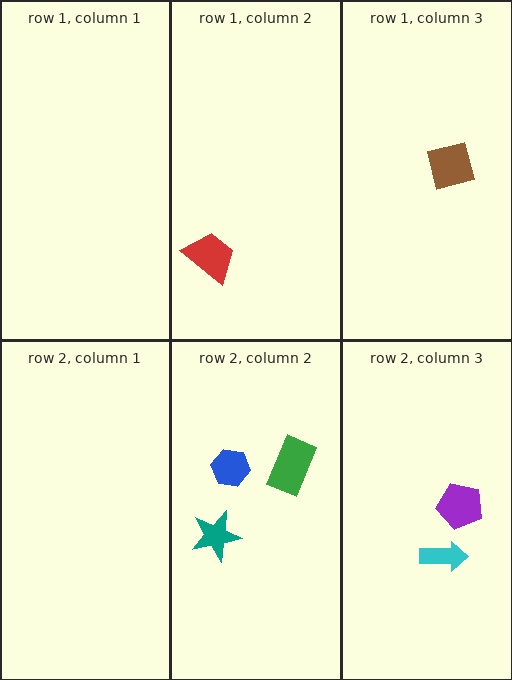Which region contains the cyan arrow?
The row 2, column 3 region.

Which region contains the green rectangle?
The row 2, column 2 region.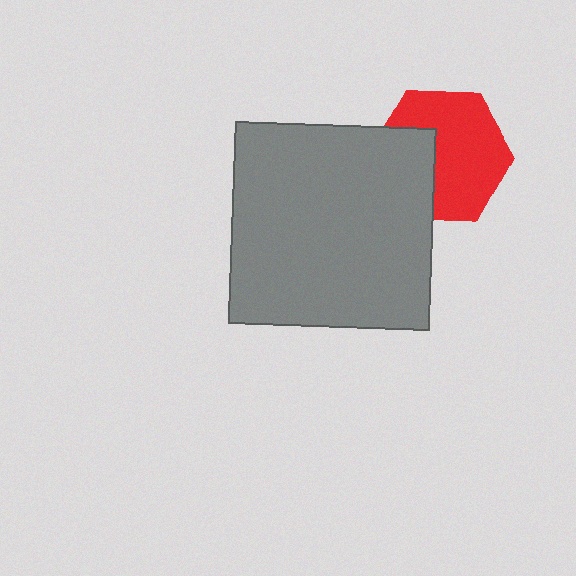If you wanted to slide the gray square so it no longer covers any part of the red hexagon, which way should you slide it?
Slide it left — that is the most direct way to separate the two shapes.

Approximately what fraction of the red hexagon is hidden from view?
Roughly 34% of the red hexagon is hidden behind the gray square.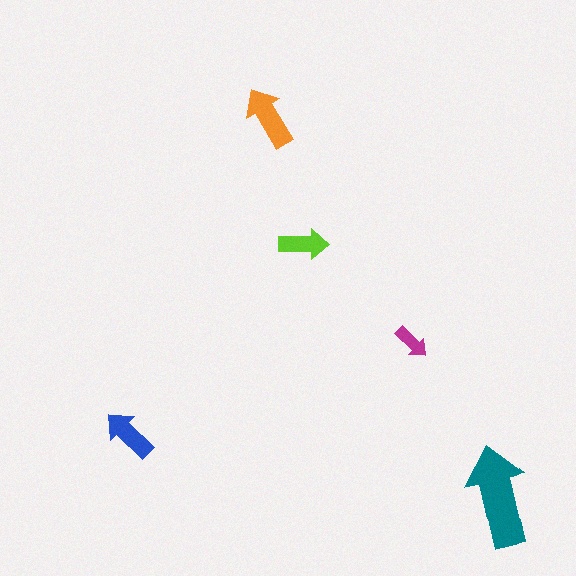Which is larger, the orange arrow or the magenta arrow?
The orange one.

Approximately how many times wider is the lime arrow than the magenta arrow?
About 1.5 times wider.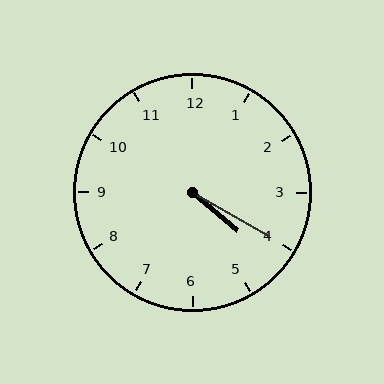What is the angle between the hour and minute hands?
Approximately 10 degrees.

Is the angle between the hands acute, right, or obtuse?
It is acute.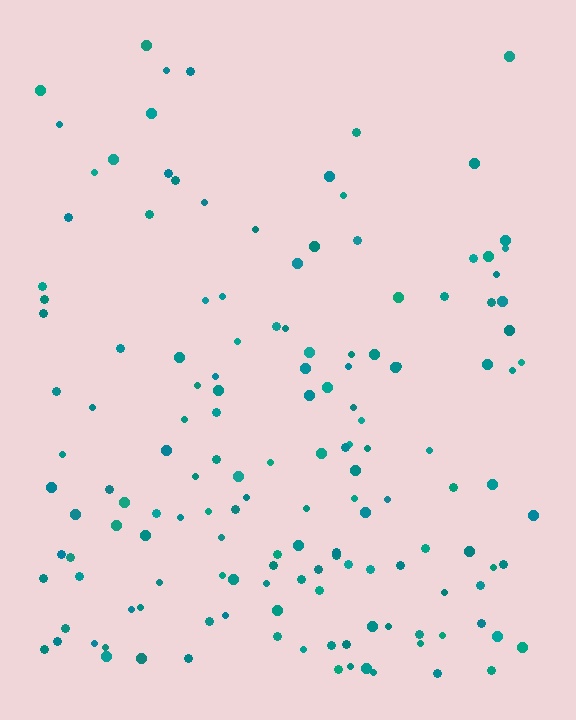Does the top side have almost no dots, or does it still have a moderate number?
Still a moderate number, just noticeably fewer than the bottom.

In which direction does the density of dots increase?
From top to bottom, with the bottom side densest.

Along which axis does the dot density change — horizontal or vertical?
Vertical.